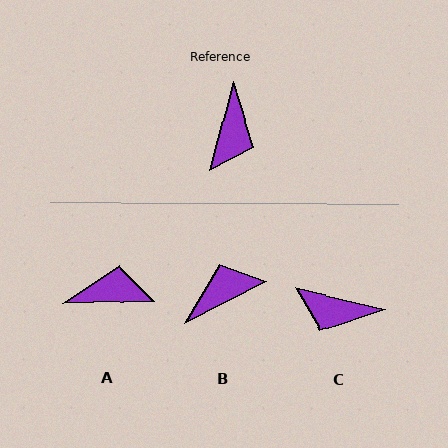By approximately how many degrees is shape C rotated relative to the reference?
Approximately 88 degrees clockwise.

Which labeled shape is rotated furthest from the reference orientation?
B, about 132 degrees away.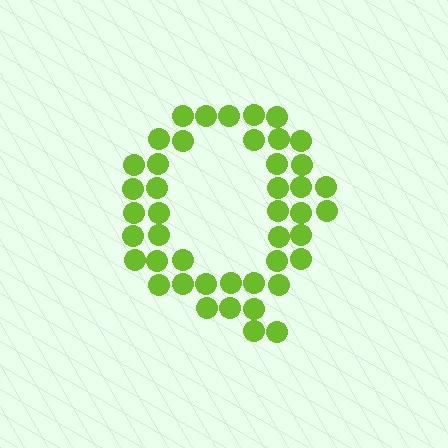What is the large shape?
The large shape is the letter Q.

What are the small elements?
The small elements are circles.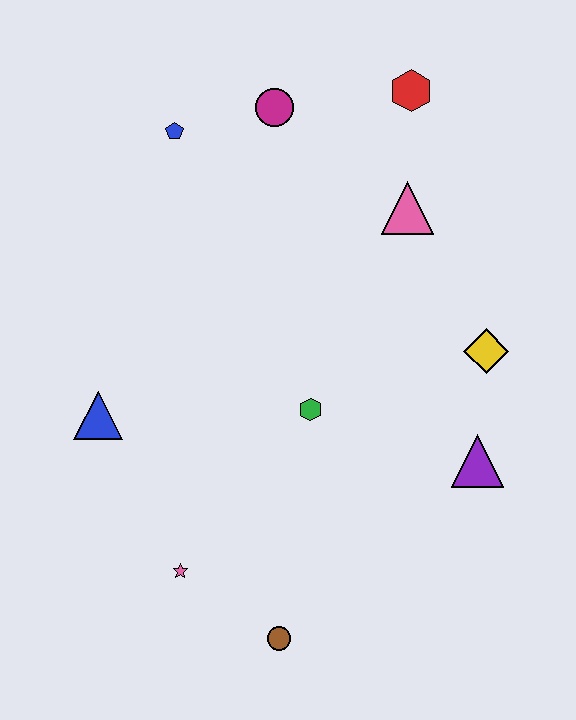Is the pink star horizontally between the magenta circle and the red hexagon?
No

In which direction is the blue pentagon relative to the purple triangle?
The blue pentagon is above the purple triangle.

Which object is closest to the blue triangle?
The pink star is closest to the blue triangle.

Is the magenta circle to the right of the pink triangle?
No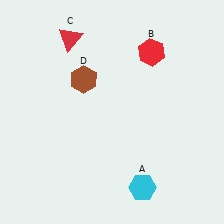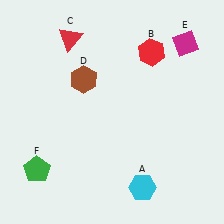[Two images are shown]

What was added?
A magenta diamond (E), a green pentagon (F) were added in Image 2.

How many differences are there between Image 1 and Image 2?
There are 2 differences between the two images.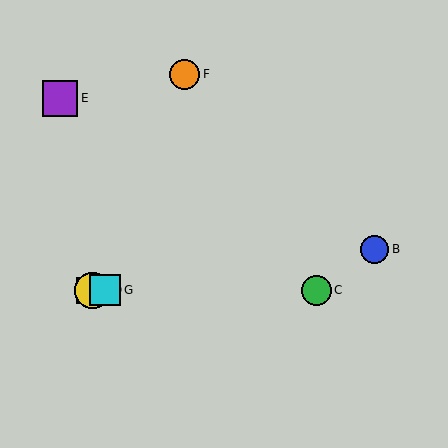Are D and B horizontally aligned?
No, D is at y≈290 and B is at y≈249.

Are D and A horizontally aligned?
Yes, both are at y≈290.